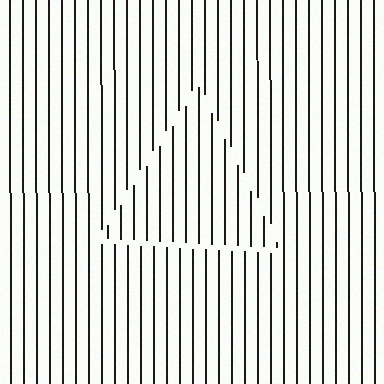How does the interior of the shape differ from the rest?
The interior of the shape contains the same grating, shifted by half a period — the contour is defined by the phase discontinuity where line-ends from the inner and outer gratings abut.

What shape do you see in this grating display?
An illusory triangle. The interior of the shape contains the same grating, shifted by half a period — the contour is defined by the phase discontinuity where line-ends from the inner and outer gratings abut.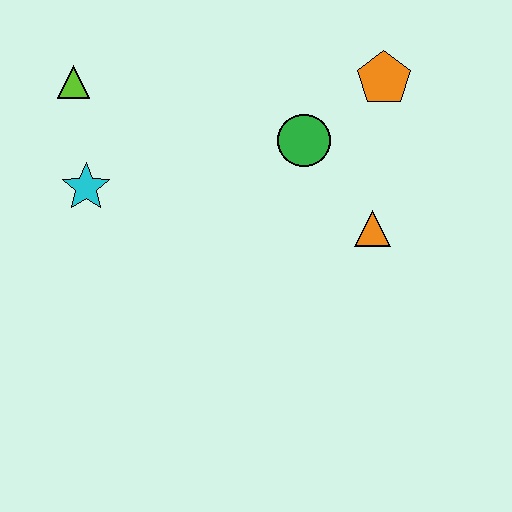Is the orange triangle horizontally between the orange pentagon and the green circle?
Yes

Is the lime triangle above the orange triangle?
Yes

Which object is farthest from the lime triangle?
The orange triangle is farthest from the lime triangle.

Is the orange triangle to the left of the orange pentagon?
Yes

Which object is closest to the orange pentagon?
The green circle is closest to the orange pentagon.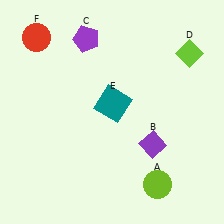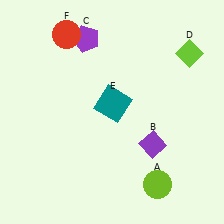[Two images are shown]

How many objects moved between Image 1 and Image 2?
1 object moved between the two images.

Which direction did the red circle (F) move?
The red circle (F) moved right.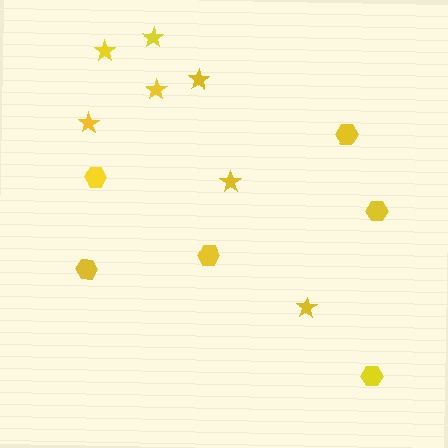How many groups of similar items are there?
There are 2 groups: one group of stars (7) and one group of hexagons (6).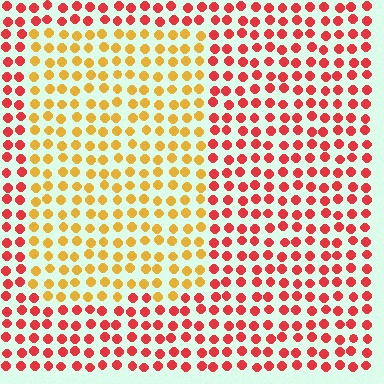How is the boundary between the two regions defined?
The boundary is defined purely by a slight shift in hue (about 46 degrees). Spacing, size, and orientation are identical on both sides.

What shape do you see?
I see a rectangle.